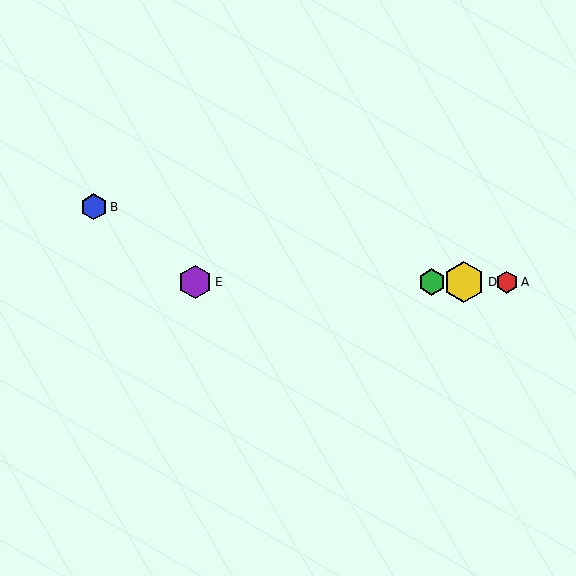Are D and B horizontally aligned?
No, D is at y≈282 and B is at y≈207.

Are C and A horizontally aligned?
Yes, both are at y≈282.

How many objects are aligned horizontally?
4 objects (A, C, D, E) are aligned horizontally.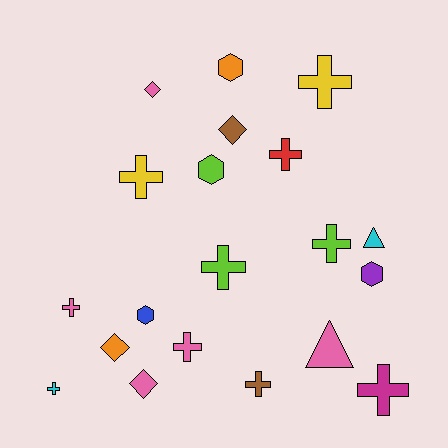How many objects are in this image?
There are 20 objects.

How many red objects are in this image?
There is 1 red object.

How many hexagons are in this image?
There are 4 hexagons.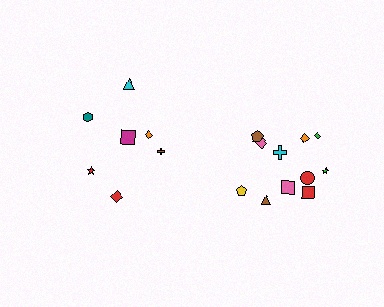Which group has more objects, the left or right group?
The right group.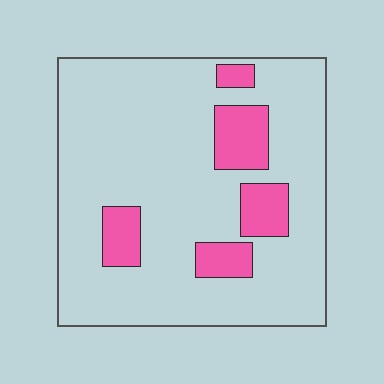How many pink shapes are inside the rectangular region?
5.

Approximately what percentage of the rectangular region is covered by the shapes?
Approximately 15%.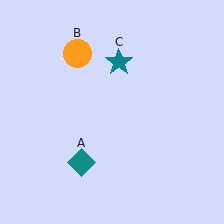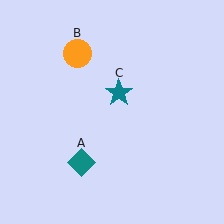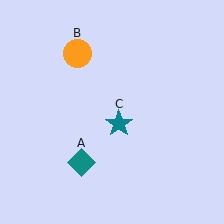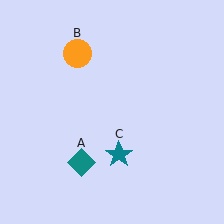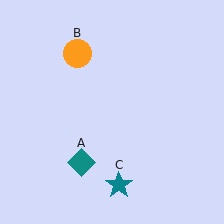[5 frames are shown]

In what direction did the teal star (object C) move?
The teal star (object C) moved down.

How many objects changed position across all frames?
1 object changed position: teal star (object C).